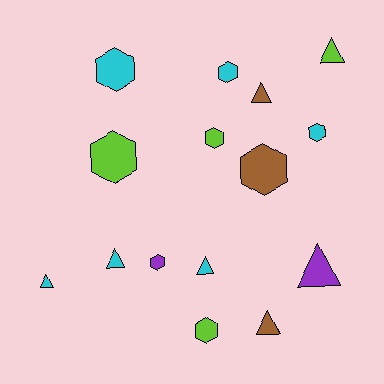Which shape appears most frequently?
Hexagon, with 8 objects.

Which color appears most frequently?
Cyan, with 6 objects.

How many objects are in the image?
There are 15 objects.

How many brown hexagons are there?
There is 1 brown hexagon.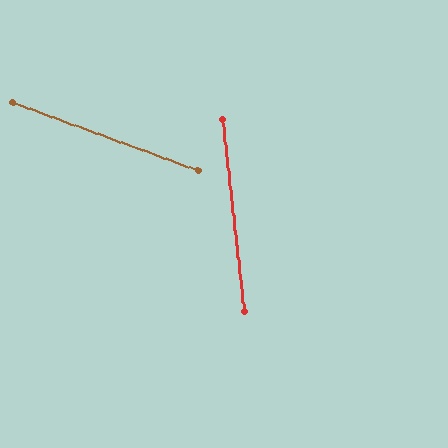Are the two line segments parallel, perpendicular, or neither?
Neither parallel nor perpendicular — they differ by about 63°.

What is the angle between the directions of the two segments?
Approximately 63 degrees.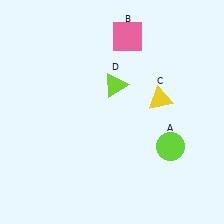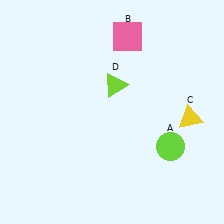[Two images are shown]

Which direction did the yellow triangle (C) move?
The yellow triangle (C) moved right.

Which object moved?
The yellow triangle (C) moved right.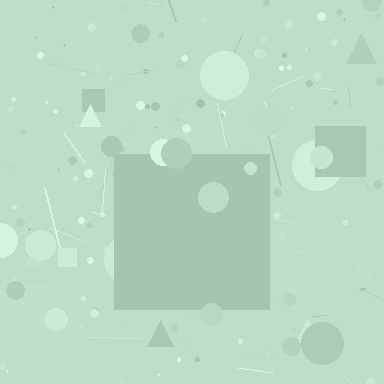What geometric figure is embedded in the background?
A square is embedded in the background.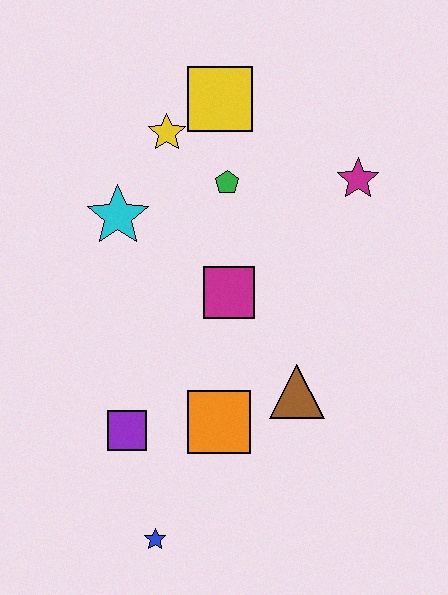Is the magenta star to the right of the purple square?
Yes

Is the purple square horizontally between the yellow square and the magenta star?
No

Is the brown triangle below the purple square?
No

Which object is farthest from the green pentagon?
The blue star is farthest from the green pentagon.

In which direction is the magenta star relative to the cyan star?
The magenta star is to the right of the cyan star.